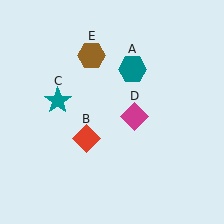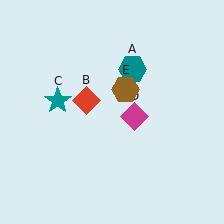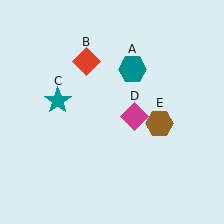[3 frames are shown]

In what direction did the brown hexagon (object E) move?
The brown hexagon (object E) moved down and to the right.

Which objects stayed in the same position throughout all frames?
Teal hexagon (object A) and teal star (object C) and magenta diamond (object D) remained stationary.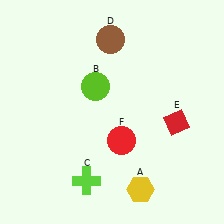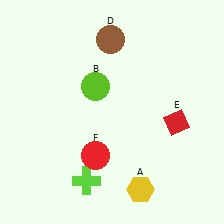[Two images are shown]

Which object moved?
The red circle (F) moved left.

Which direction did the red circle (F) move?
The red circle (F) moved left.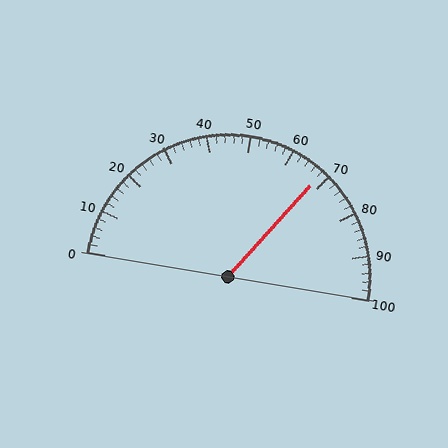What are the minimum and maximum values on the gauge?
The gauge ranges from 0 to 100.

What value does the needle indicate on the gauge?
The needle indicates approximately 68.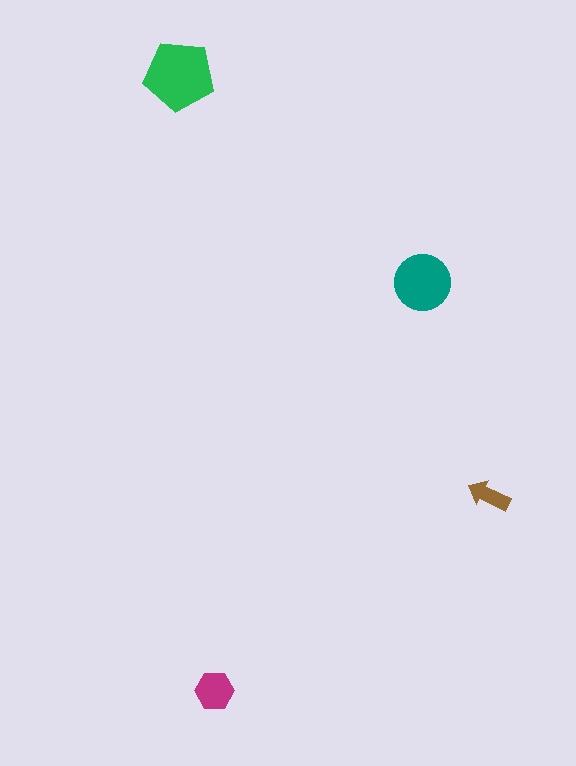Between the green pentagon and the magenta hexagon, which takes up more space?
The green pentagon.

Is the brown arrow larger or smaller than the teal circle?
Smaller.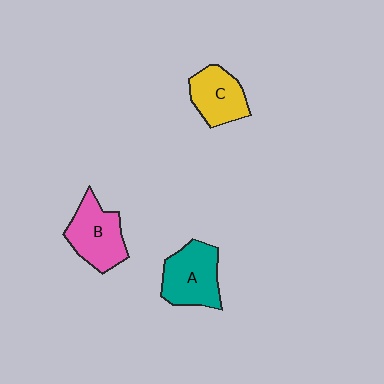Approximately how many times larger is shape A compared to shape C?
Approximately 1.2 times.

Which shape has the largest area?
Shape A (teal).